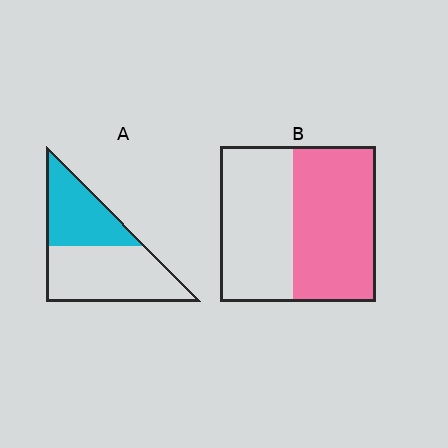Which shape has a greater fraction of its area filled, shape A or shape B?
Shape B.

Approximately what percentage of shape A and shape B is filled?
A is approximately 40% and B is approximately 55%.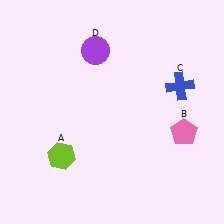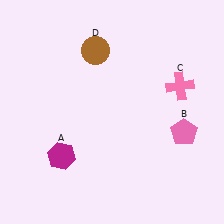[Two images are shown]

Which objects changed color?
A changed from lime to magenta. C changed from blue to pink. D changed from purple to brown.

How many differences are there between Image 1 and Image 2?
There are 3 differences between the two images.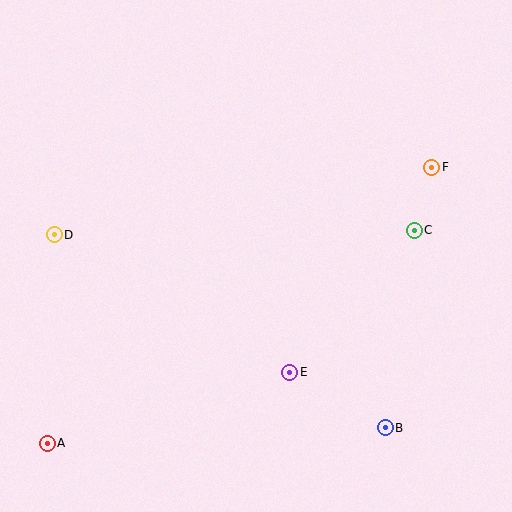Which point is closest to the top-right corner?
Point F is closest to the top-right corner.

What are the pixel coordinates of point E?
Point E is at (290, 372).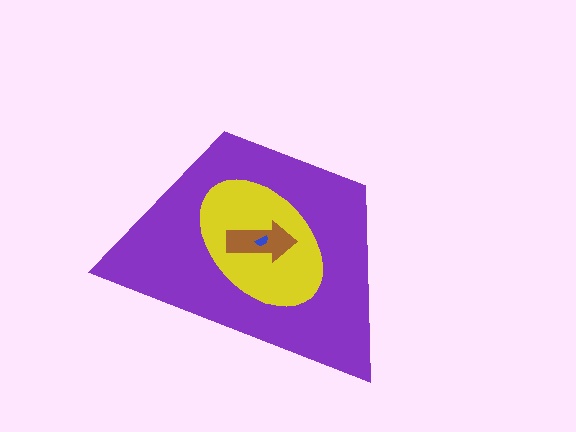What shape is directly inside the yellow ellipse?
The brown arrow.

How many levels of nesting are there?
4.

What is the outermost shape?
The purple trapezoid.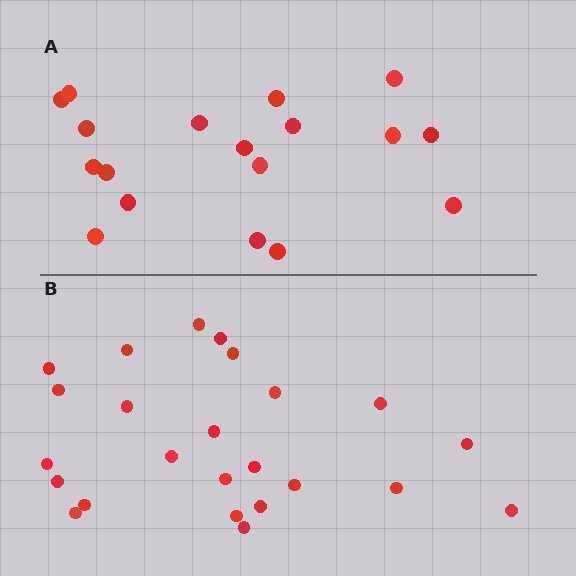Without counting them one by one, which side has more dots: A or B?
Region B (the bottom region) has more dots.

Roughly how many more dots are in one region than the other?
Region B has about 6 more dots than region A.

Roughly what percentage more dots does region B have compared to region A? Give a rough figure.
About 35% more.